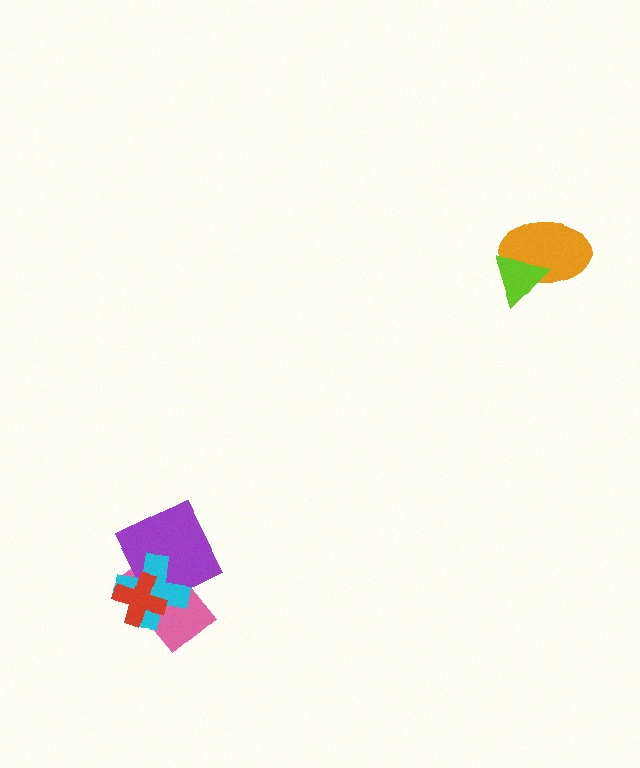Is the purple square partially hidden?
Yes, it is partially covered by another shape.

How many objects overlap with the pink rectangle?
3 objects overlap with the pink rectangle.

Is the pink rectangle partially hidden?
Yes, it is partially covered by another shape.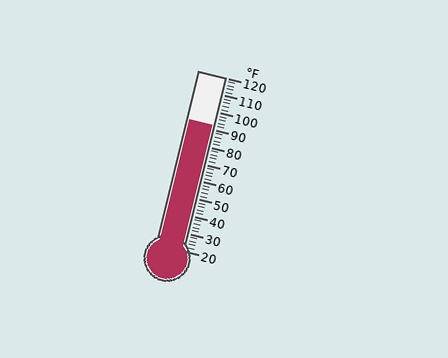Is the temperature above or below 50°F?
The temperature is above 50°F.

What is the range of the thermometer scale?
The thermometer scale ranges from 20°F to 120°F.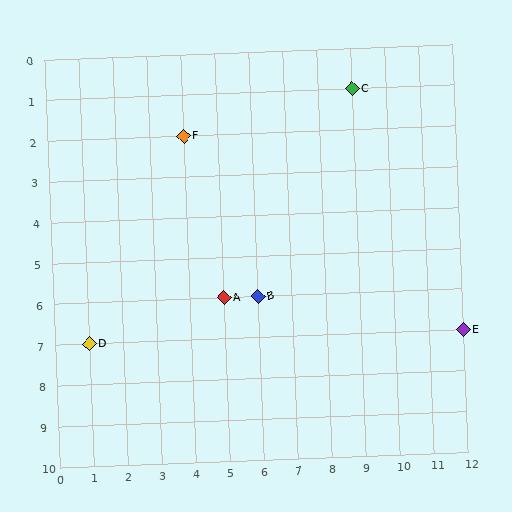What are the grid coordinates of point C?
Point C is at grid coordinates (9, 1).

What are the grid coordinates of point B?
Point B is at grid coordinates (6, 6).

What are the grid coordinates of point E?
Point E is at grid coordinates (12, 7).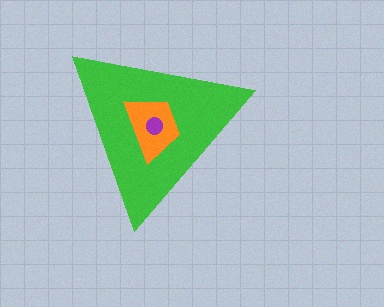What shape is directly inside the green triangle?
The orange trapezoid.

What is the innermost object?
The purple circle.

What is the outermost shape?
The green triangle.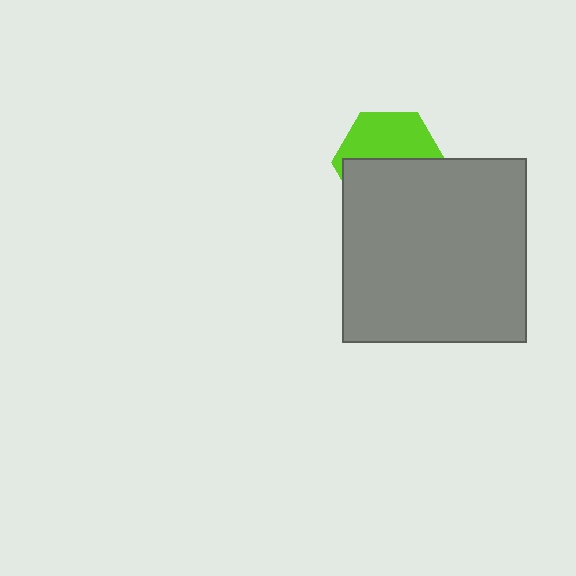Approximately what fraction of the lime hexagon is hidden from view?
Roughly 54% of the lime hexagon is hidden behind the gray square.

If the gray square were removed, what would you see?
You would see the complete lime hexagon.